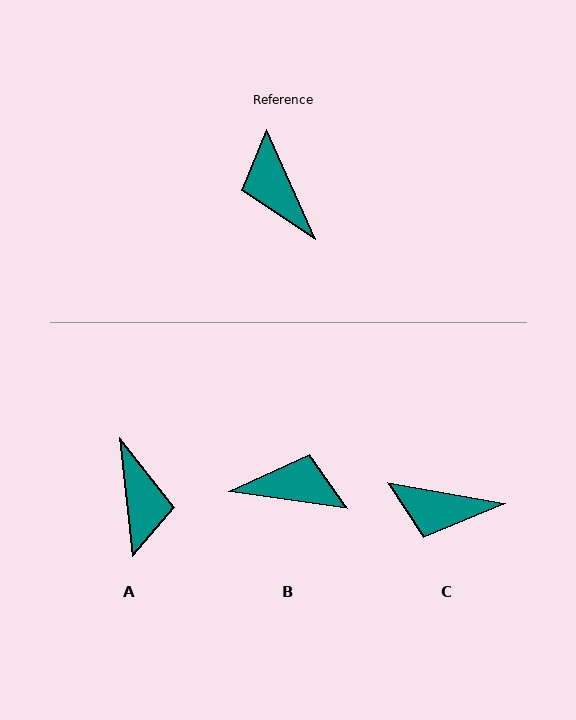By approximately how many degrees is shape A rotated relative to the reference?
Approximately 162 degrees counter-clockwise.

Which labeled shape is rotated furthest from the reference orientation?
A, about 162 degrees away.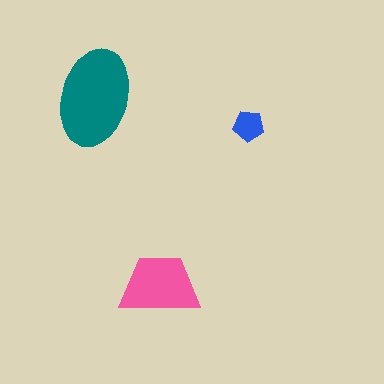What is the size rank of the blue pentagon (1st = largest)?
3rd.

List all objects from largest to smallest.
The teal ellipse, the pink trapezoid, the blue pentagon.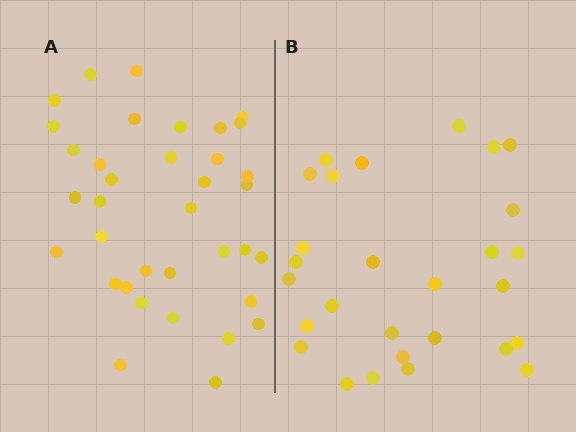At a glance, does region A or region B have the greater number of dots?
Region A (the left region) has more dots.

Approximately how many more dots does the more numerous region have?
Region A has roughly 8 or so more dots than region B.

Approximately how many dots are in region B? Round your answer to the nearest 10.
About 30 dots. (The exact count is 28, which rounds to 30.)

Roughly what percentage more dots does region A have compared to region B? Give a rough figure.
About 30% more.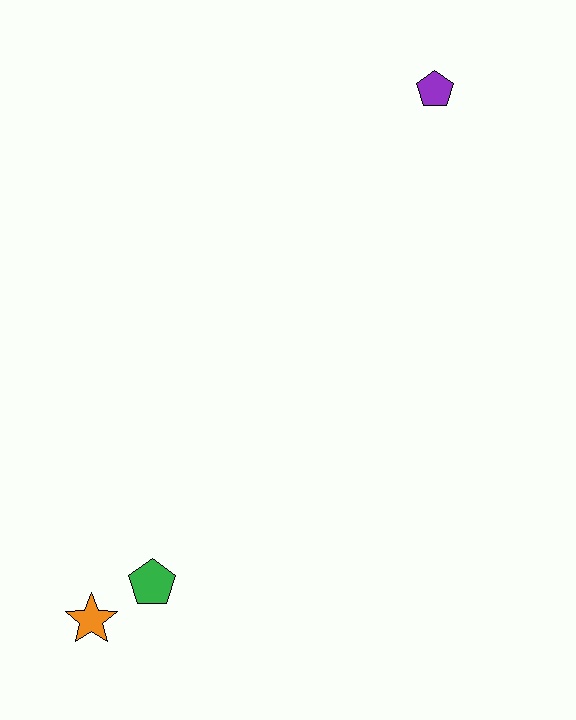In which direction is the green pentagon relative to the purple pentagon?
The green pentagon is below the purple pentagon.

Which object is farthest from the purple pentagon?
The orange star is farthest from the purple pentagon.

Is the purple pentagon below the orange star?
No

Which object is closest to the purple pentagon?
The green pentagon is closest to the purple pentagon.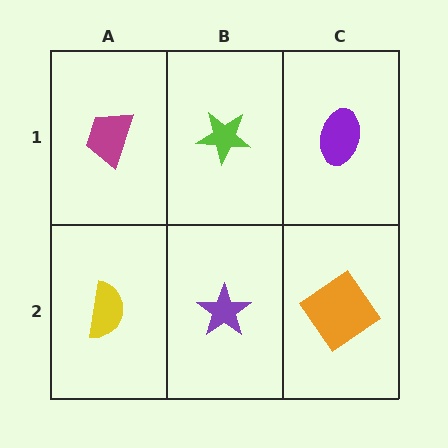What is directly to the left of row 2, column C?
A purple star.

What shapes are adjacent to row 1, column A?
A yellow semicircle (row 2, column A), a lime star (row 1, column B).